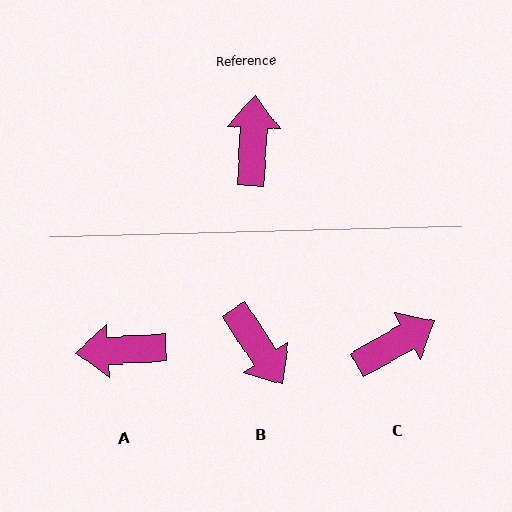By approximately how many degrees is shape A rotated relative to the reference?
Approximately 96 degrees counter-clockwise.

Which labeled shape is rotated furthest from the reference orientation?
B, about 143 degrees away.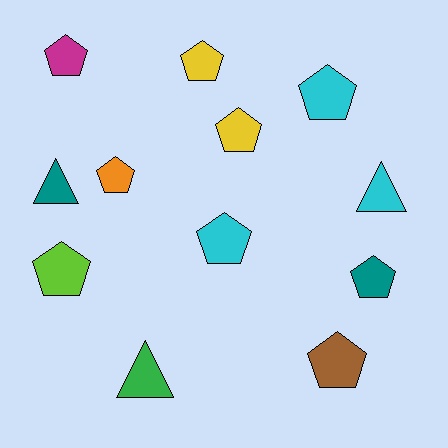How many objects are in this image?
There are 12 objects.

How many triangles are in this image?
There are 3 triangles.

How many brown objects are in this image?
There is 1 brown object.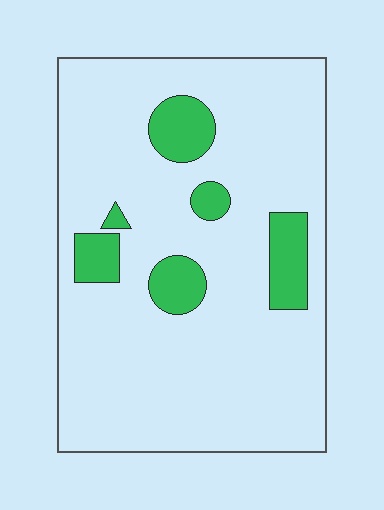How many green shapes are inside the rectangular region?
6.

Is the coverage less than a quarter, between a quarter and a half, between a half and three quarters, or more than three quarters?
Less than a quarter.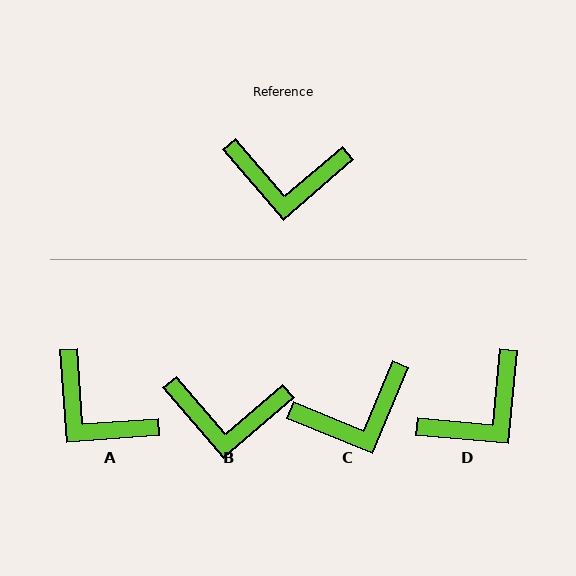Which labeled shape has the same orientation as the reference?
B.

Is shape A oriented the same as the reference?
No, it is off by about 36 degrees.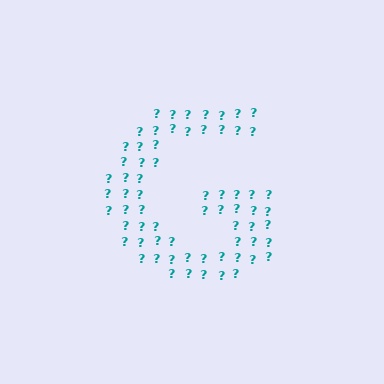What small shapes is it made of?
It is made of small question marks.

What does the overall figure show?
The overall figure shows the letter G.